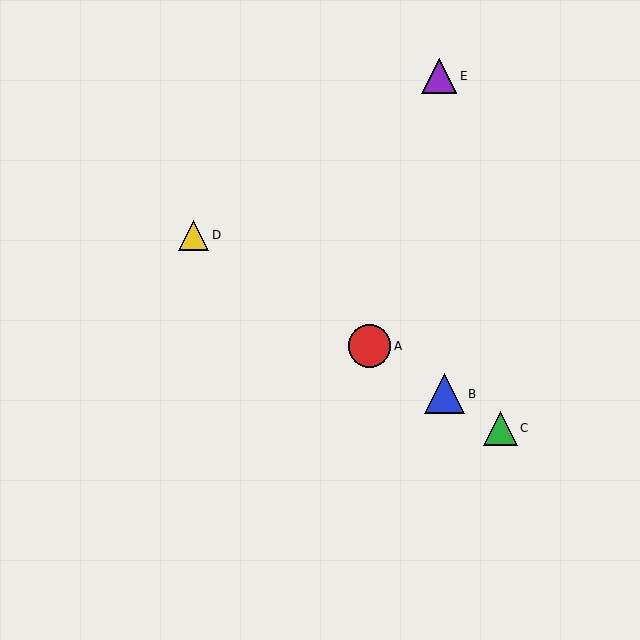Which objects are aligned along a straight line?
Objects A, B, C, D are aligned along a straight line.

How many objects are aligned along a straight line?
4 objects (A, B, C, D) are aligned along a straight line.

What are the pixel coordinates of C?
Object C is at (500, 428).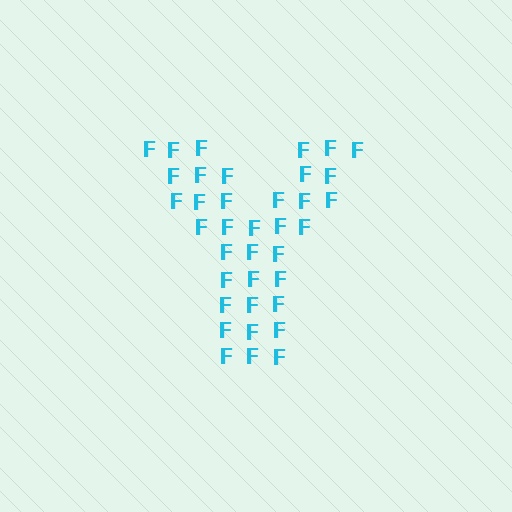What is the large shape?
The large shape is the letter Y.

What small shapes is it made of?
It is made of small letter F's.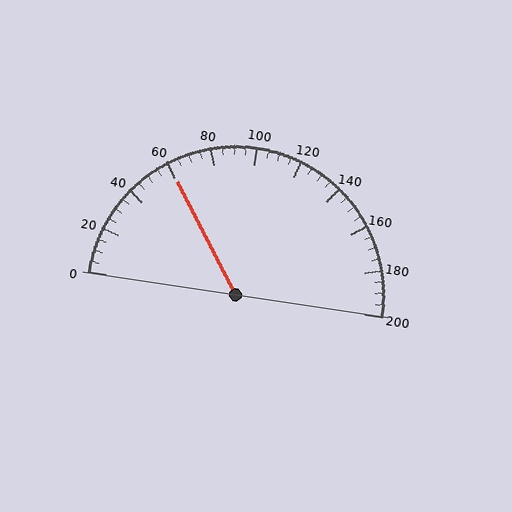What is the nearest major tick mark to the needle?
The nearest major tick mark is 60.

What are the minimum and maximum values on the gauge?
The gauge ranges from 0 to 200.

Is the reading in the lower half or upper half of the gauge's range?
The reading is in the lower half of the range (0 to 200).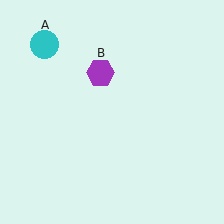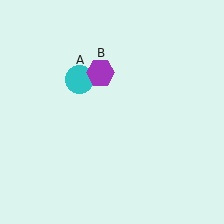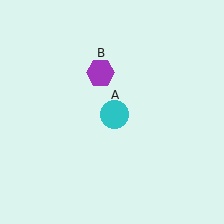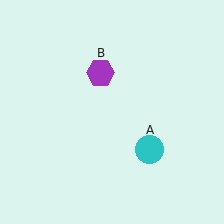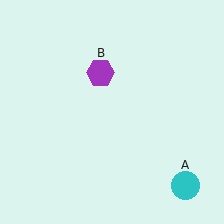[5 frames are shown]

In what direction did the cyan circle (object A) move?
The cyan circle (object A) moved down and to the right.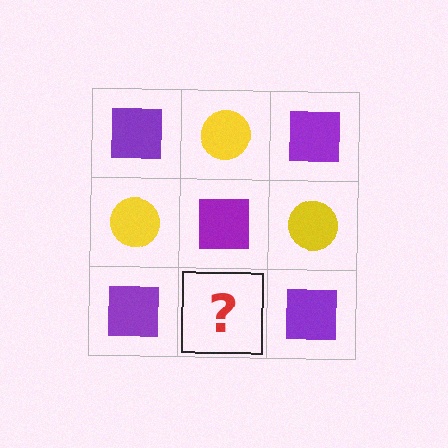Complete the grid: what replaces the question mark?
The question mark should be replaced with a yellow circle.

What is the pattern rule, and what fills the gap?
The rule is that it alternates purple square and yellow circle in a checkerboard pattern. The gap should be filled with a yellow circle.